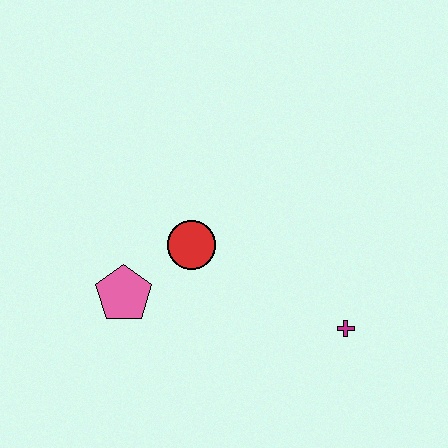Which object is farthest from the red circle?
The magenta cross is farthest from the red circle.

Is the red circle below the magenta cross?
No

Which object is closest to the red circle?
The pink pentagon is closest to the red circle.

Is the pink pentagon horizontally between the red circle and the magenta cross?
No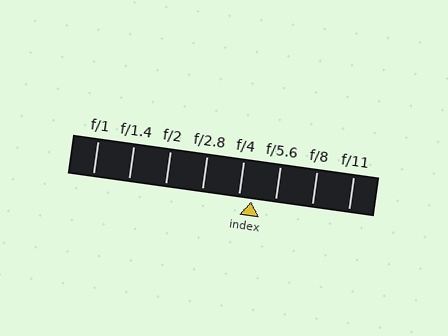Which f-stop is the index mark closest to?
The index mark is closest to f/4.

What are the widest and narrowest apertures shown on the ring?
The widest aperture shown is f/1 and the narrowest is f/11.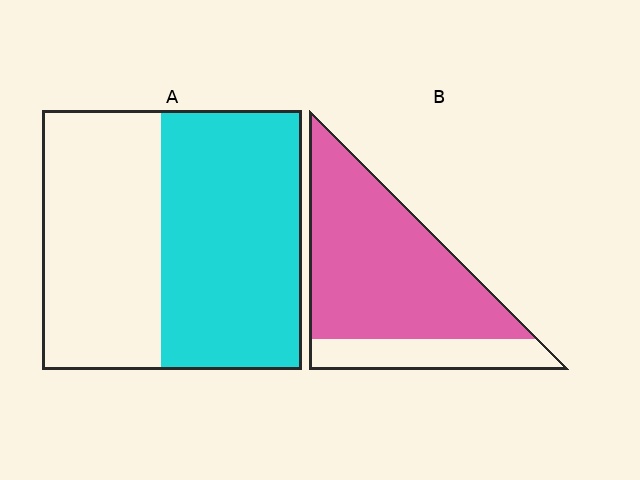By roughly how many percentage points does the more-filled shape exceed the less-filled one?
By roughly 25 percentage points (B over A).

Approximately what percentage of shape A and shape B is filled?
A is approximately 55% and B is approximately 80%.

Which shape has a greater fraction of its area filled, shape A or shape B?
Shape B.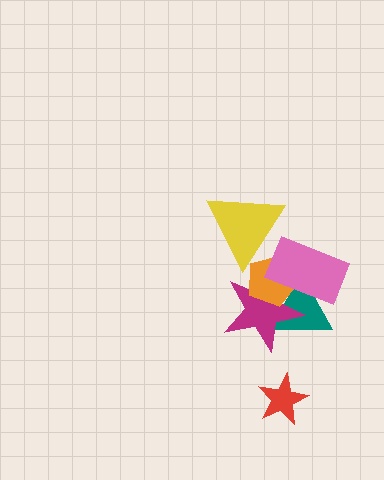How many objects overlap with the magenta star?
3 objects overlap with the magenta star.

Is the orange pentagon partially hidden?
Yes, it is partially covered by another shape.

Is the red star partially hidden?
No, no other shape covers it.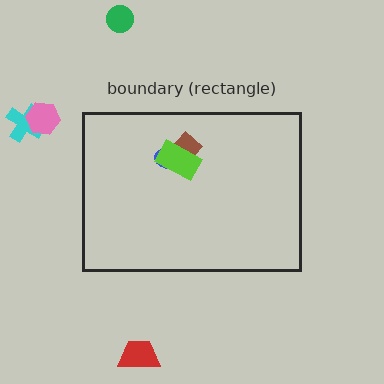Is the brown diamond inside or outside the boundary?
Inside.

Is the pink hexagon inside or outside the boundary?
Outside.